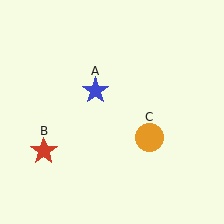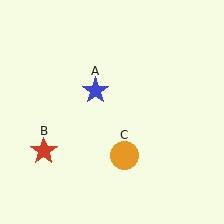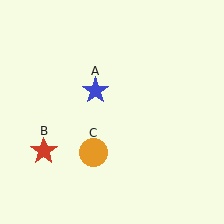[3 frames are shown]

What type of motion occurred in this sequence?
The orange circle (object C) rotated clockwise around the center of the scene.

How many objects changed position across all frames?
1 object changed position: orange circle (object C).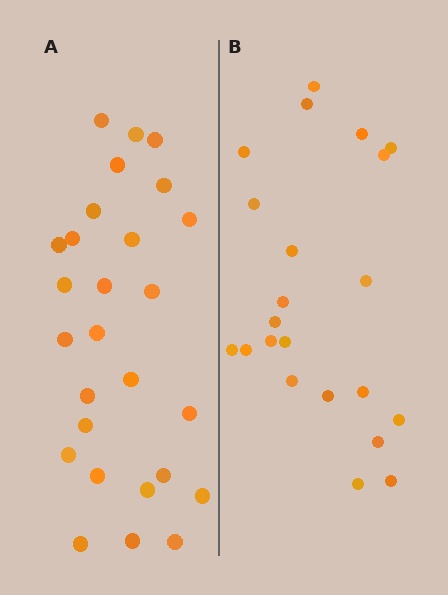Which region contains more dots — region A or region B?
Region A (the left region) has more dots.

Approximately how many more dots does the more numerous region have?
Region A has about 5 more dots than region B.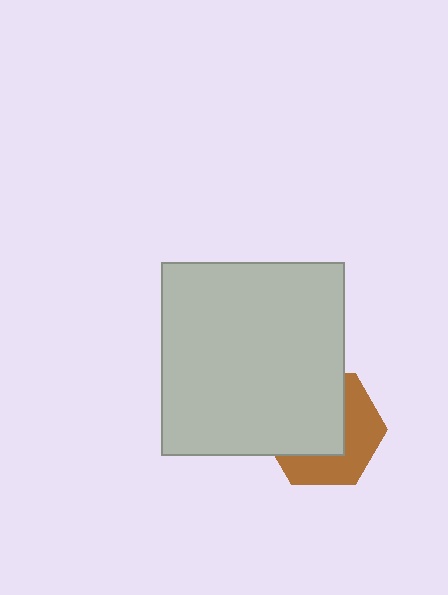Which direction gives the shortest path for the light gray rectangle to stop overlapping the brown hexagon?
Moving toward the upper-left gives the shortest separation.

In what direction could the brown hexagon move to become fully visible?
The brown hexagon could move toward the lower-right. That would shift it out from behind the light gray rectangle entirely.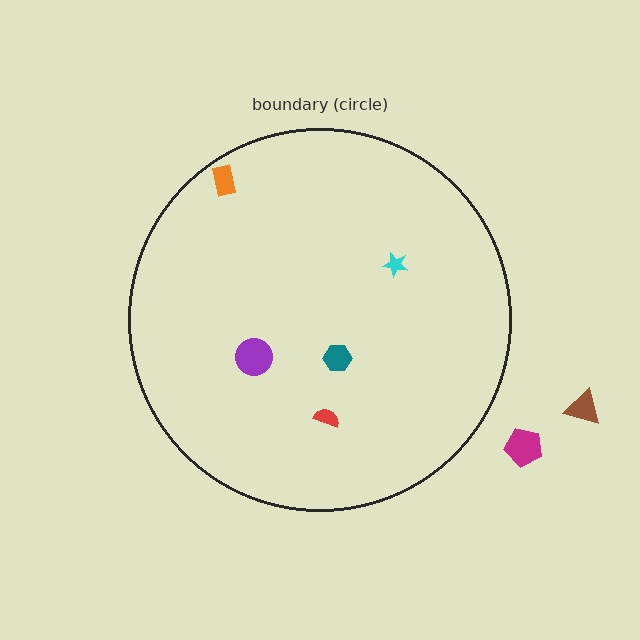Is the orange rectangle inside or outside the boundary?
Inside.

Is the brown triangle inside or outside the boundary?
Outside.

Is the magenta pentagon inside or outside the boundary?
Outside.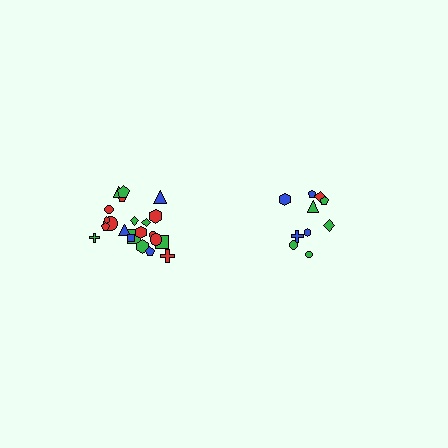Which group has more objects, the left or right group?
The left group.